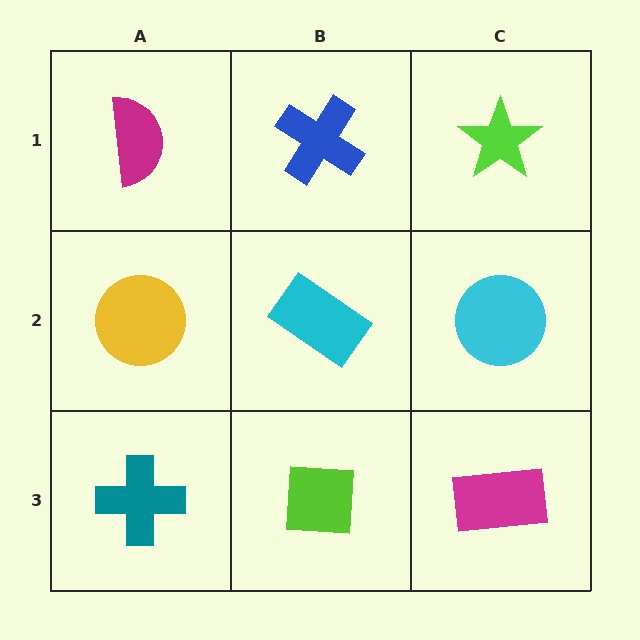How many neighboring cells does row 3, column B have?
3.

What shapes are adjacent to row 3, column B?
A cyan rectangle (row 2, column B), a teal cross (row 3, column A), a magenta rectangle (row 3, column C).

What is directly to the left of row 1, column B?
A magenta semicircle.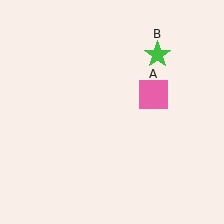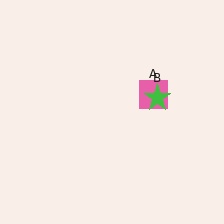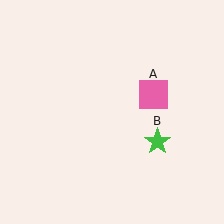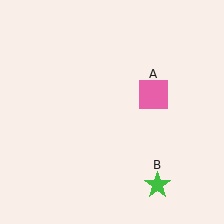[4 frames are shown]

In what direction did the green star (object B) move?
The green star (object B) moved down.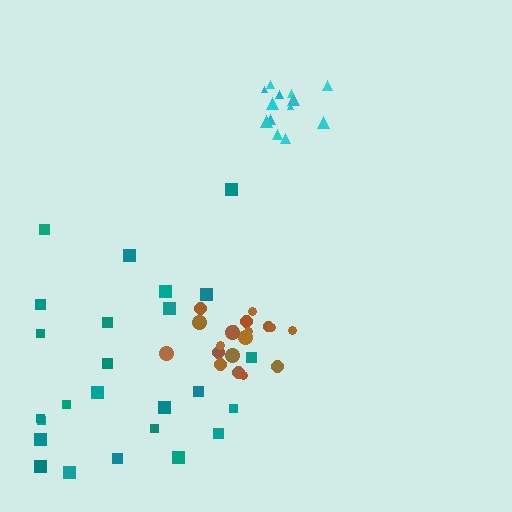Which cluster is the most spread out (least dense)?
Teal.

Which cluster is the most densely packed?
Cyan.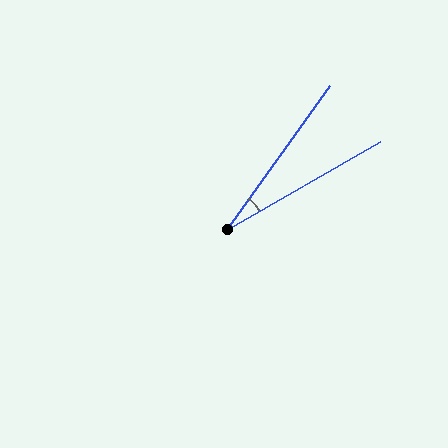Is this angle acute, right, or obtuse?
It is acute.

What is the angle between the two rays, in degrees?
Approximately 25 degrees.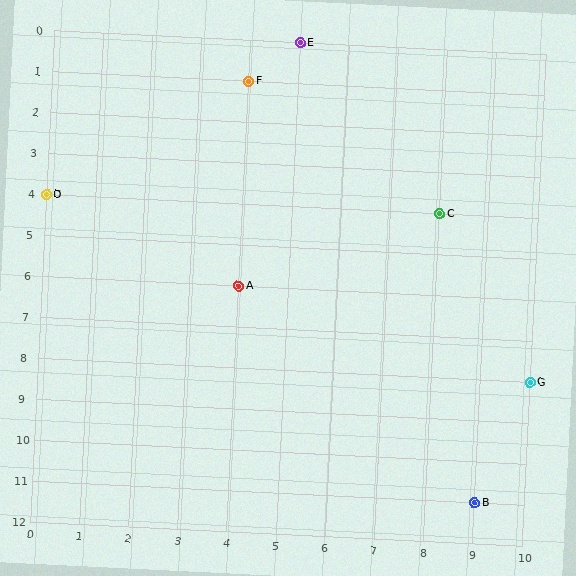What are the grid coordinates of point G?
Point G is at grid coordinates (10, 8).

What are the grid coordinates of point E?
Point E is at grid coordinates (5, 0).